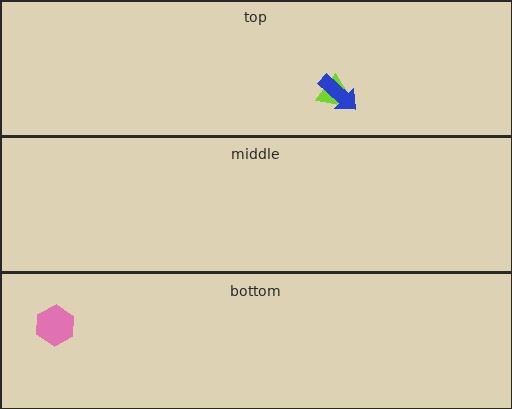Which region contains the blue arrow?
The top region.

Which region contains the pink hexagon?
The bottom region.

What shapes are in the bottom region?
The pink hexagon.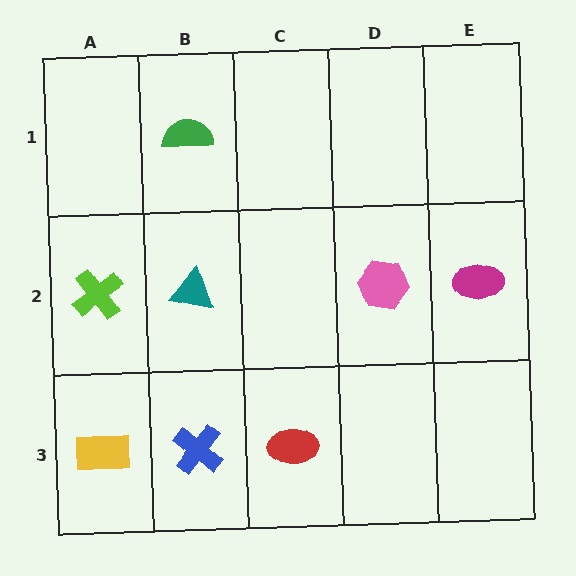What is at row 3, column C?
A red ellipse.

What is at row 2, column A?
A lime cross.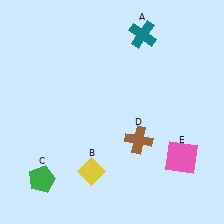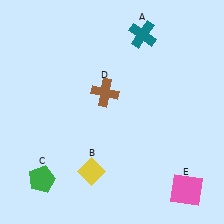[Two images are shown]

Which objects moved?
The objects that moved are: the brown cross (D), the pink square (E).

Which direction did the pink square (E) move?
The pink square (E) moved down.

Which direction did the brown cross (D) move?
The brown cross (D) moved up.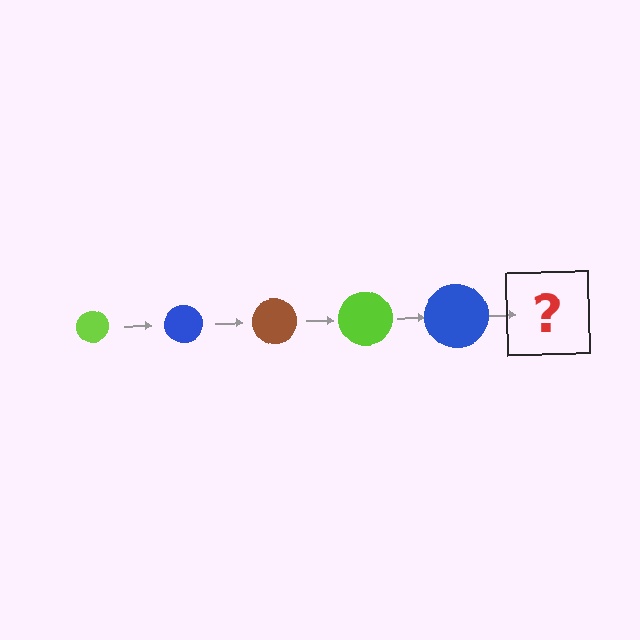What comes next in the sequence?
The next element should be a brown circle, larger than the previous one.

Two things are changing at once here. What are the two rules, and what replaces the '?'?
The two rules are that the circle grows larger each step and the color cycles through lime, blue, and brown. The '?' should be a brown circle, larger than the previous one.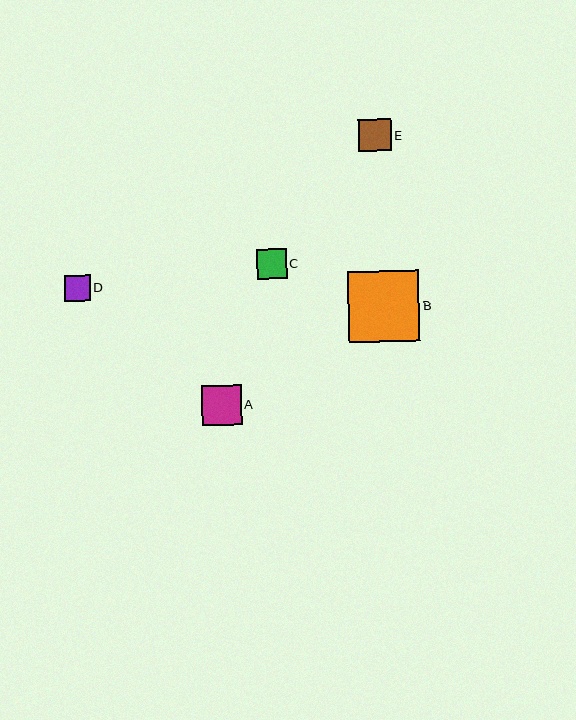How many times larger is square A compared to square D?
Square A is approximately 1.6 times the size of square D.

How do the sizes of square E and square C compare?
Square E and square C are approximately the same size.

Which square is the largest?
Square B is the largest with a size of approximately 71 pixels.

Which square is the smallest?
Square D is the smallest with a size of approximately 26 pixels.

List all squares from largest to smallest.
From largest to smallest: B, A, E, C, D.